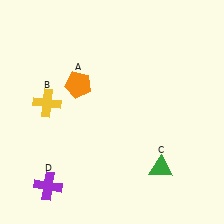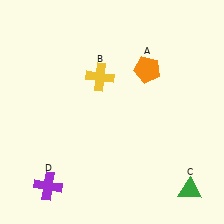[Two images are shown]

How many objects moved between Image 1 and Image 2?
3 objects moved between the two images.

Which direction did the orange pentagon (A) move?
The orange pentagon (A) moved right.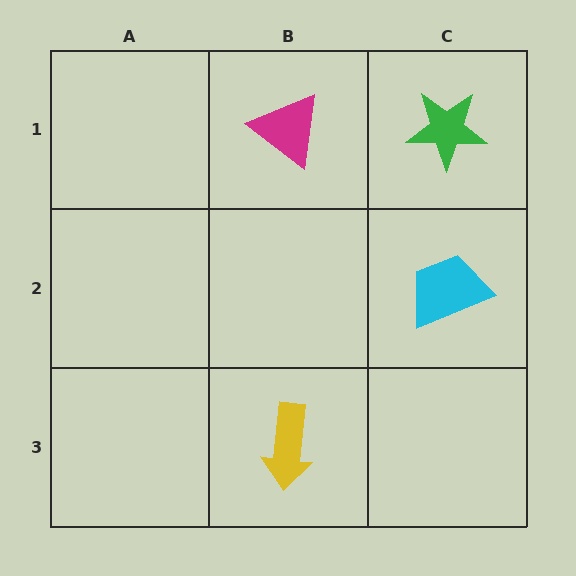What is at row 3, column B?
A yellow arrow.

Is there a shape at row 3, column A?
No, that cell is empty.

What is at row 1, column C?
A green star.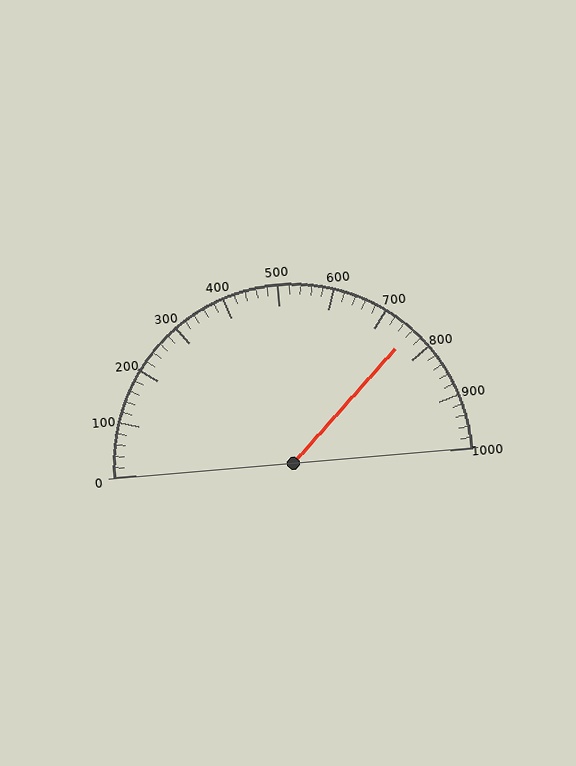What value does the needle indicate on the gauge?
The needle indicates approximately 760.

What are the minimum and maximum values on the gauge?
The gauge ranges from 0 to 1000.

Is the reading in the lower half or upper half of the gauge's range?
The reading is in the upper half of the range (0 to 1000).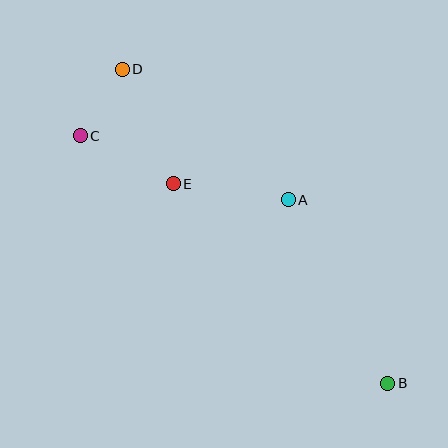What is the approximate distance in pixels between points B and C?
The distance between B and C is approximately 395 pixels.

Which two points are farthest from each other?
Points B and D are farthest from each other.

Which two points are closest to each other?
Points C and D are closest to each other.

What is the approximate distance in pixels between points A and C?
The distance between A and C is approximately 218 pixels.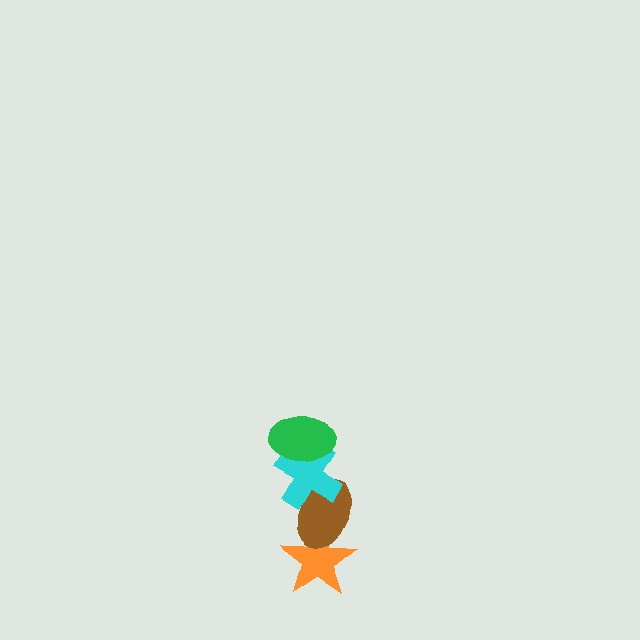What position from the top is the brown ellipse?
The brown ellipse is 3rd from the top.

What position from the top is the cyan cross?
The cyan cross is 2nd from the top.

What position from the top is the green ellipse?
The green ellipse is 1st from the top.